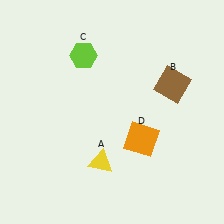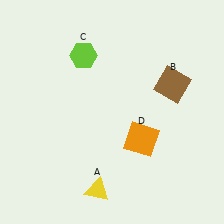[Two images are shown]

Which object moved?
The yellow triangle (A) moved down.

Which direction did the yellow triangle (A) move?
The yellow triangle (A) moved down.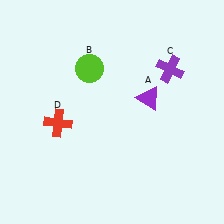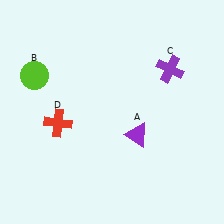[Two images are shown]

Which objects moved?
The objects that moved are: the purple triangle (A), the lime circle (B).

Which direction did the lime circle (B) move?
The lime circle (B) moved left.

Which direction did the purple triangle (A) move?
The purple triangle (A) moved down.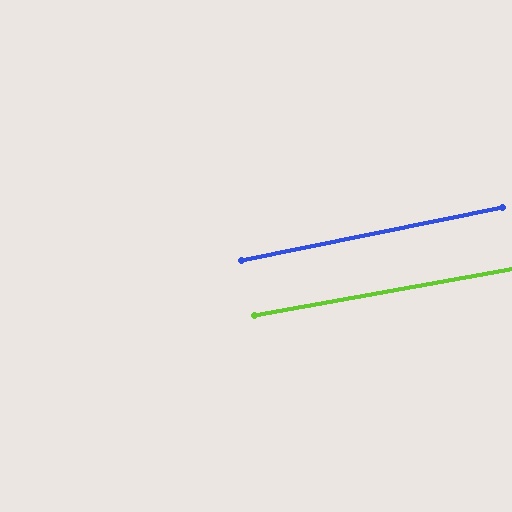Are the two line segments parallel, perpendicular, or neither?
Parallel — their directions differ by only 1.3°.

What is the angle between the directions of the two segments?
Approximately 1 degree.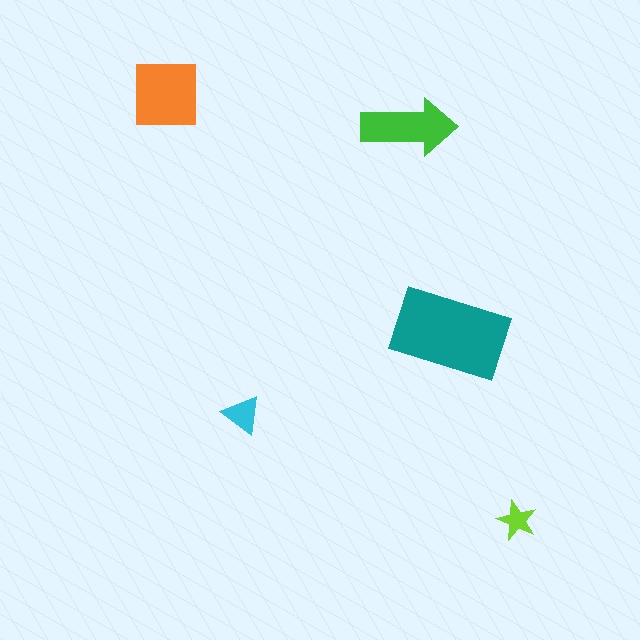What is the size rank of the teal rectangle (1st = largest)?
1st.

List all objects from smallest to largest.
The lime star, the cyan triangle, the green arrow, the orange square, the teal rectangle.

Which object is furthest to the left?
The orange square is leftmost.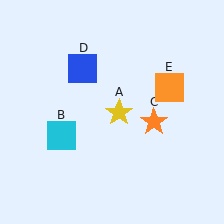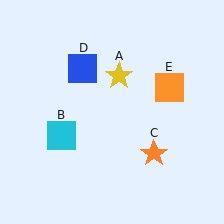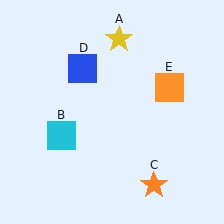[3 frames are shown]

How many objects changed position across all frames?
2 objects changed position: yellow star (object A), orange star (object C).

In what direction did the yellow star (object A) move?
The yellow star (object A) moved up.